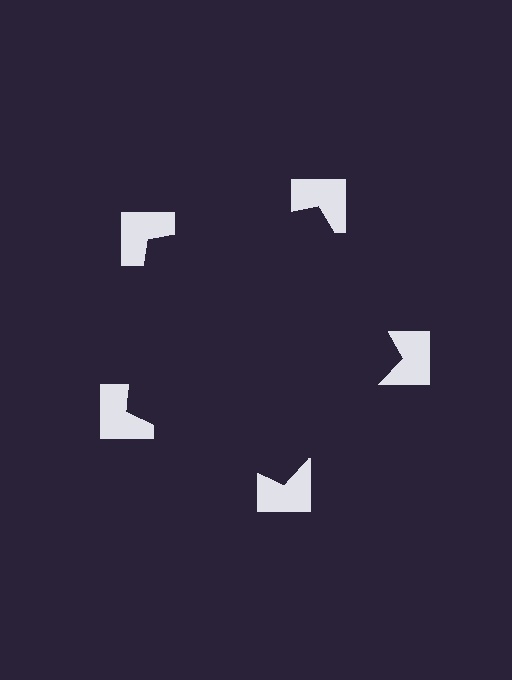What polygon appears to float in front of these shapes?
An illusory pentagon — its edges are inferred from the aligned wedge cuts in the notched squares, not physically drawn.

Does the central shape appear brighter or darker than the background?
It typically appears slightly darker than the background, even though no actual brightness change is drawn.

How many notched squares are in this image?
There are 5 — one at each vertex of the illusory pentagon.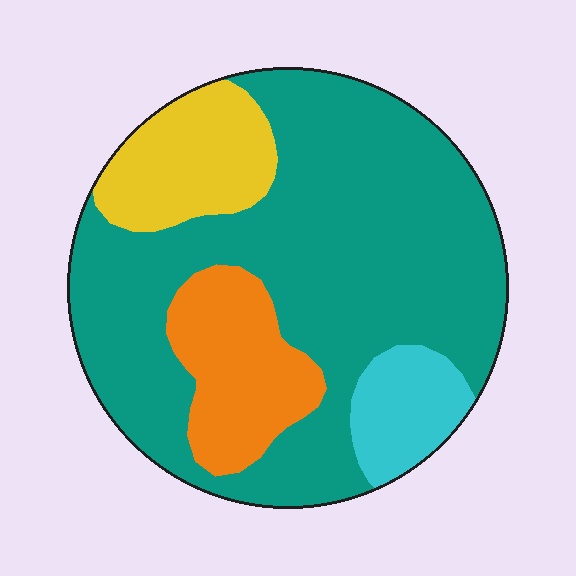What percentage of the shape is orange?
Orange covers about 15% of the shape.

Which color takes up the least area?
Cyan, at roughly 10%.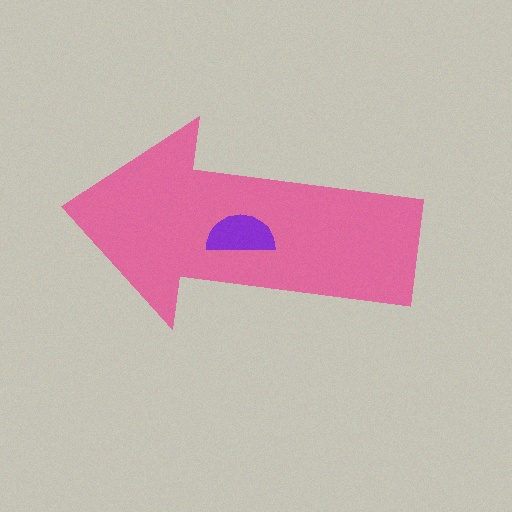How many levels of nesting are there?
2.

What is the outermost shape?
The pink arrow.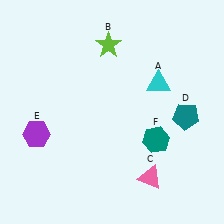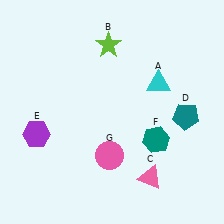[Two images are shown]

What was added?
A pink circle (G) was added in Image 2.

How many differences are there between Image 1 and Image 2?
There is 1 difference between the two images.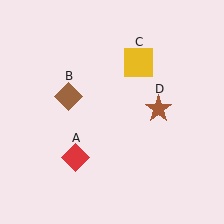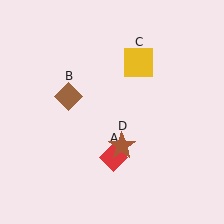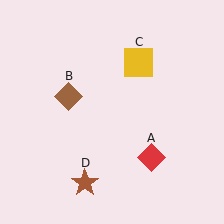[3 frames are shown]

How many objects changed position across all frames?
2 objects changed position: red diamond (object A), brown star (object D).